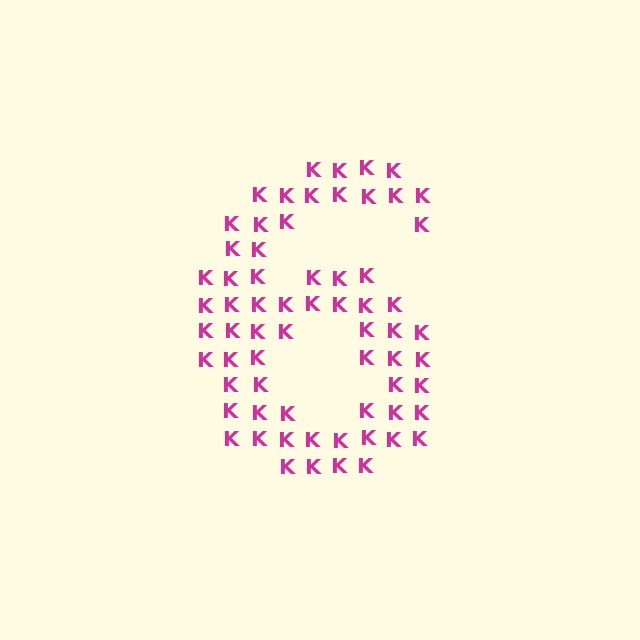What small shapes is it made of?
It is made of small letter K's.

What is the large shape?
The large shape is the digit 6.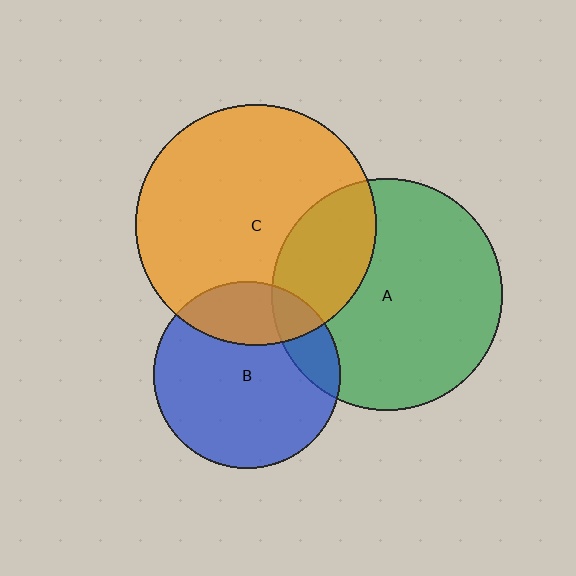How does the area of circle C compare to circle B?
Approximately 1.7 times.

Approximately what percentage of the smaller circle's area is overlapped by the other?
Approximately 15%.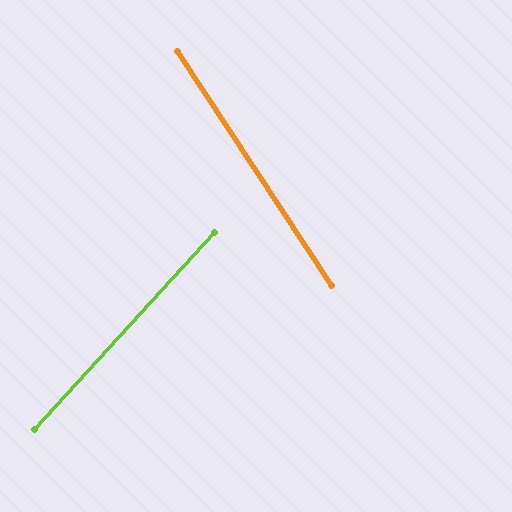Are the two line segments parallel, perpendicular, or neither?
Neither parallel nor perpendicular — they differ by about 76°.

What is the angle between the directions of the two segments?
Approximately 76 degrees.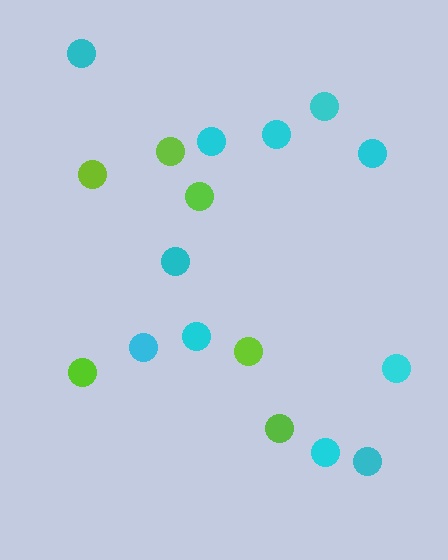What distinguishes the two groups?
There are 2 groups: one group of lime circles (6) and one group of cyan circles (11).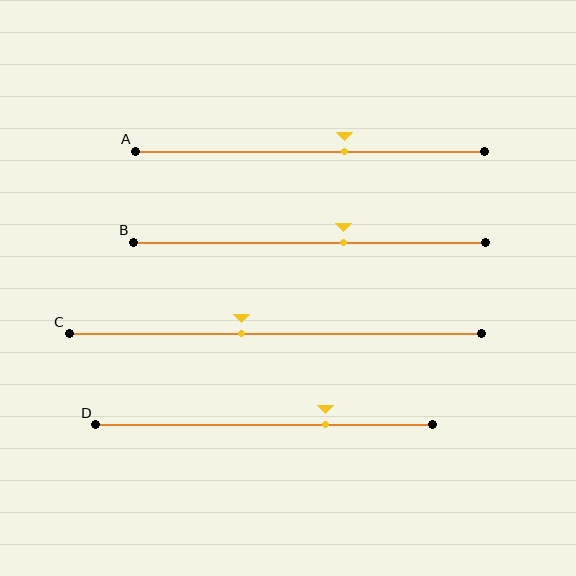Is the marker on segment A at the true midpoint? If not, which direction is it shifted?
No, the marker on segment A is shifted to the right by about 10% of the segment length.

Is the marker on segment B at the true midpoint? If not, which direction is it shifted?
No, the marker on segment B is shifted to the right by about 10% of the segment length.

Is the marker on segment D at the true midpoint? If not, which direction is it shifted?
No, the marker on segment D is shifted to the right by about 18% of the segment length.